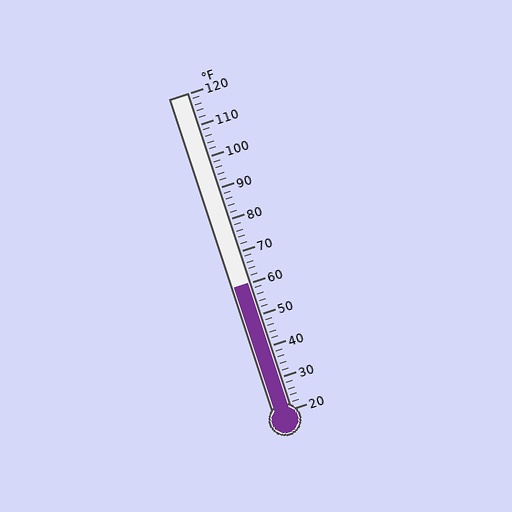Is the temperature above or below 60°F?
The temperature is at 60°F.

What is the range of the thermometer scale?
The thermometer scale ranges from 20°F to 120°F.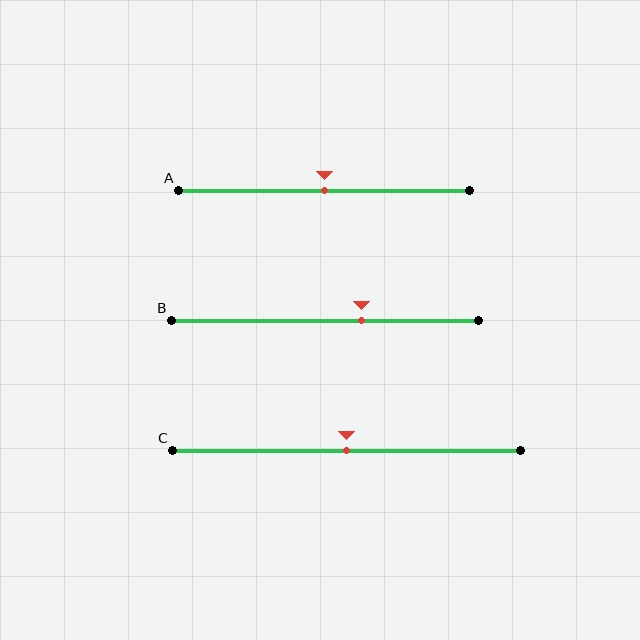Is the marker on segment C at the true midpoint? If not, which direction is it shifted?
Yes, the marker on segment C is at the true midpoint.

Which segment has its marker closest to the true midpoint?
Segment A has its marker closest to the true midpoint.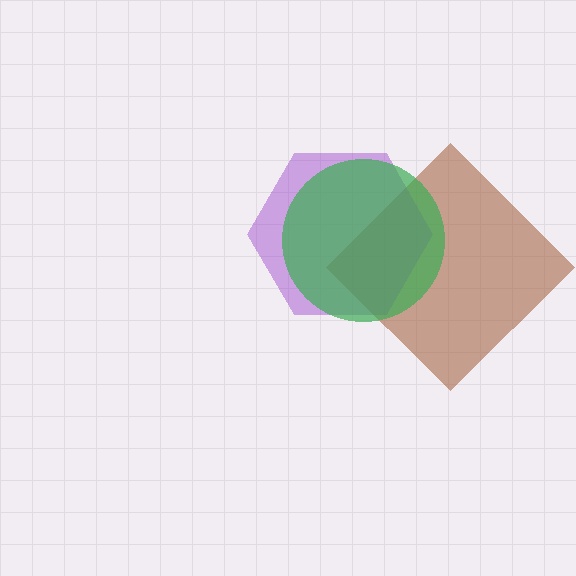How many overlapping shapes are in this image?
There are 3 overlapping shapes in the image.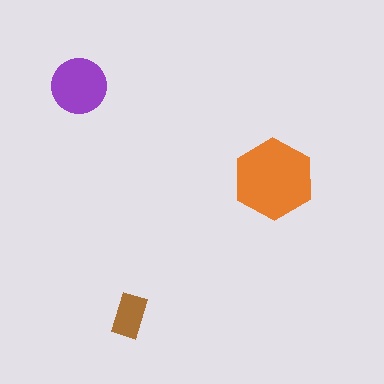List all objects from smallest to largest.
The brown rectangle, the purple circle, the orange hexagon.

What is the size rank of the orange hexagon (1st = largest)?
1st.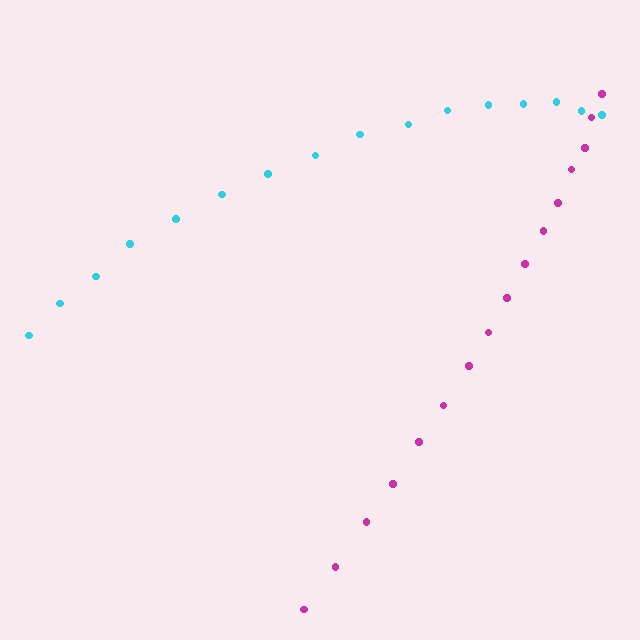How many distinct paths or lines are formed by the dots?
There are 2 distinct paths.